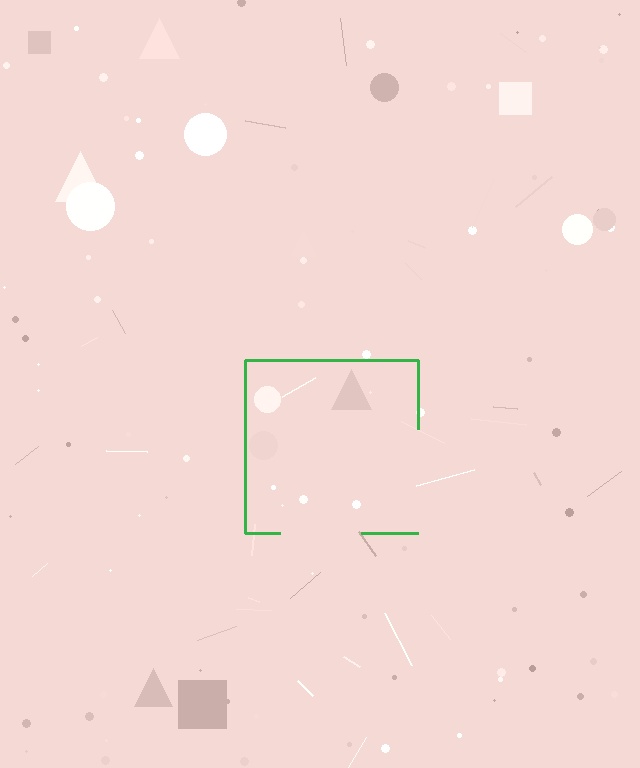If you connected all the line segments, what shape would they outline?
They would outline a square.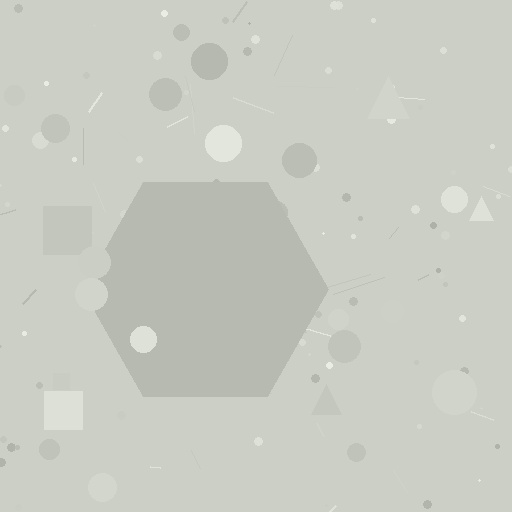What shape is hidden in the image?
A hexagon is hidden in the image.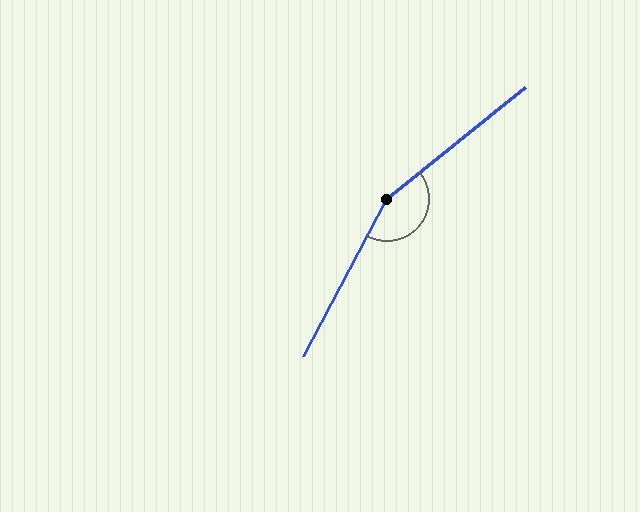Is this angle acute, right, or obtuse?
It is obtuse.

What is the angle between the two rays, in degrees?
Approximately 157 degrees.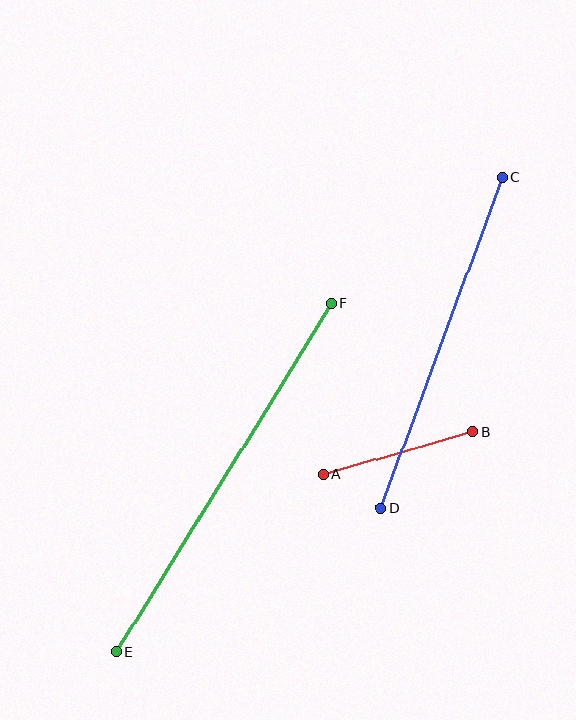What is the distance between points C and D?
The distance is approximately 352 pixels.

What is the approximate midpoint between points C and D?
The midpoint is at approximately (442, 343) pixels.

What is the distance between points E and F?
The distance is approximately 409 pixels.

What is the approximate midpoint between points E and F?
The midpoint is at approximately (224, 477) pixels.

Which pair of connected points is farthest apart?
Points E and F are farthest apart.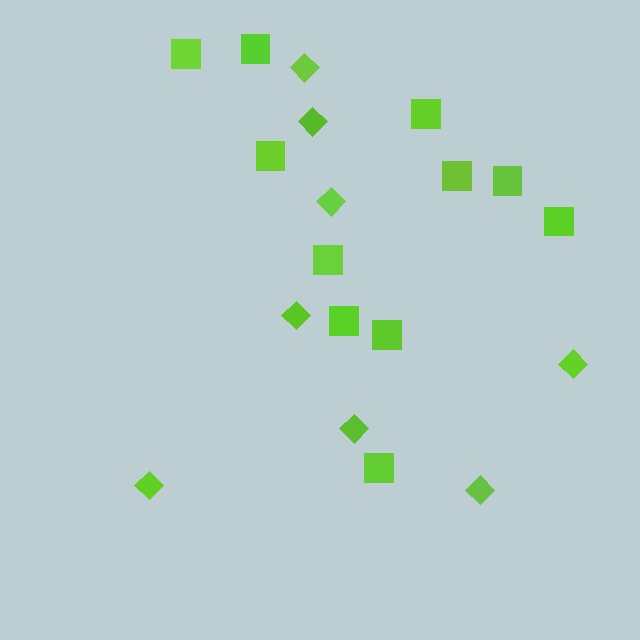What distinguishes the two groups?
There are 2 groups: one group of squares (11) and one group of diamonds (8).